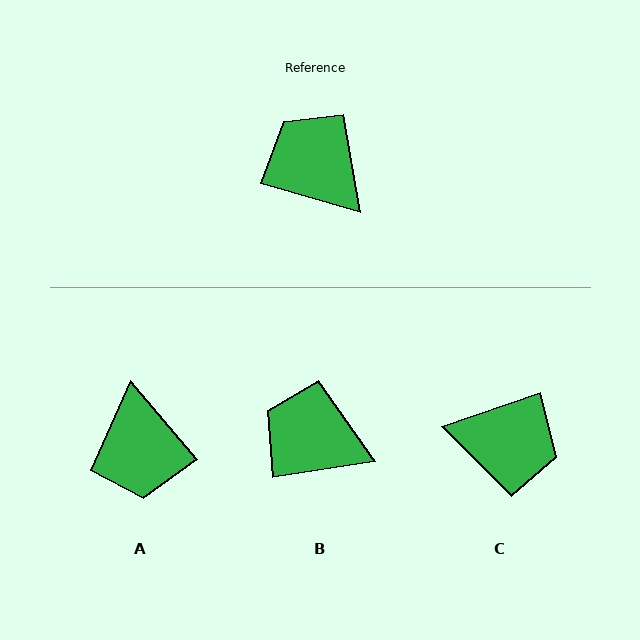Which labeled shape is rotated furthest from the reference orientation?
A, about 146 degrees away.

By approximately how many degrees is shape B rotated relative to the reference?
Approximately 25 degrees counter-clockwise.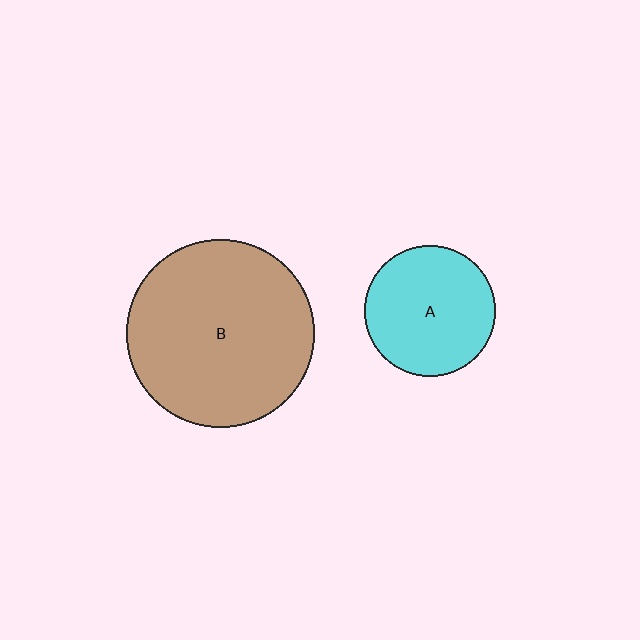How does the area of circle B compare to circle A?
Approximately 2.0 times.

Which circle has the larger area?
Circle B (brown).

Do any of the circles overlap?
No, none of the circles overlap.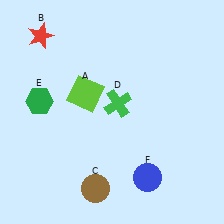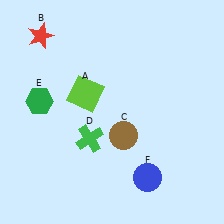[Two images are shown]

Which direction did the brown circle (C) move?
The brown circle (C) moved up.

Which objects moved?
The objects that moved are: the brown circle (C), the green cross (D).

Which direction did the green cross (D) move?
The green cross (D) moved down.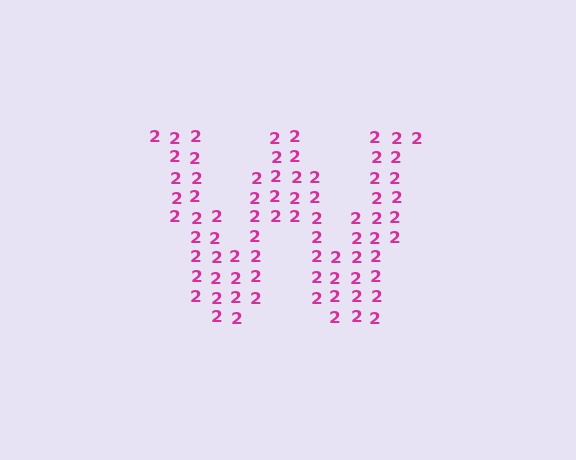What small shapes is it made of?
It is made of small digit 2's.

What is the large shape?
The large shape is the letter W.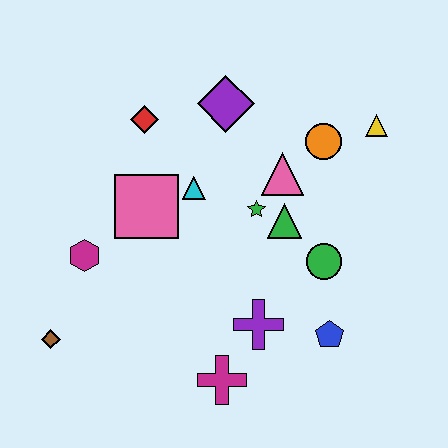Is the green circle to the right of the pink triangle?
Yes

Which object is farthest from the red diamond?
The blue pentagon is farthest from the red diamond.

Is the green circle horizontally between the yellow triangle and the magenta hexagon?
Yes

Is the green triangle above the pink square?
No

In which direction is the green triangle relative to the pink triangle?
The green triangle is below the pink triangle.